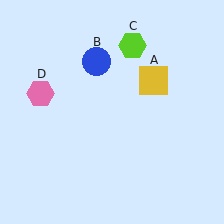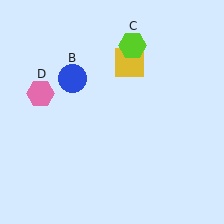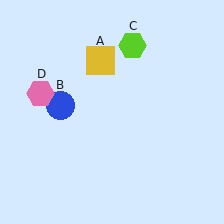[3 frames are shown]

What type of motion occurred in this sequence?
The yellow square (object A), blue circle (object B) rotated counterclockwise around the center of the scene.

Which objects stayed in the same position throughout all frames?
Lime hexagon (object C) and pink hexagon (object D) remained stationary.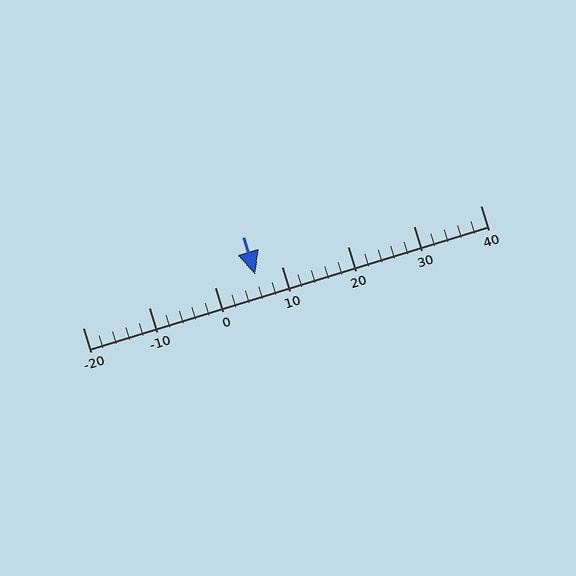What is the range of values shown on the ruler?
The ruler shows values from -20 to 40.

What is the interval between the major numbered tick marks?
The major tick marks are spaced 10 units apart.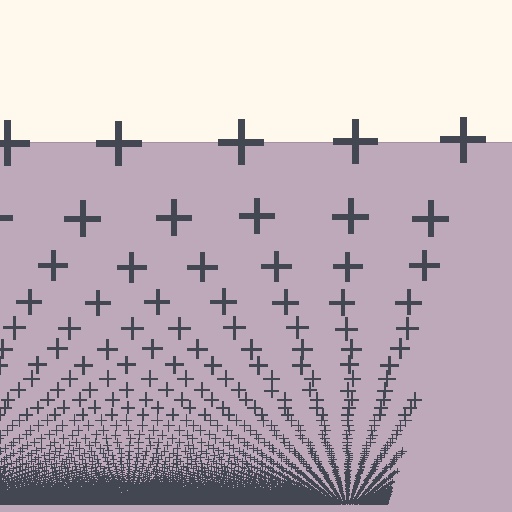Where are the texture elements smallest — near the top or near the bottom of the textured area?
Near the bottom.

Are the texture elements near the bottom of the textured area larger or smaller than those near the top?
Smaller. The gradient is inverted — elements near the bottom are smaller and denser.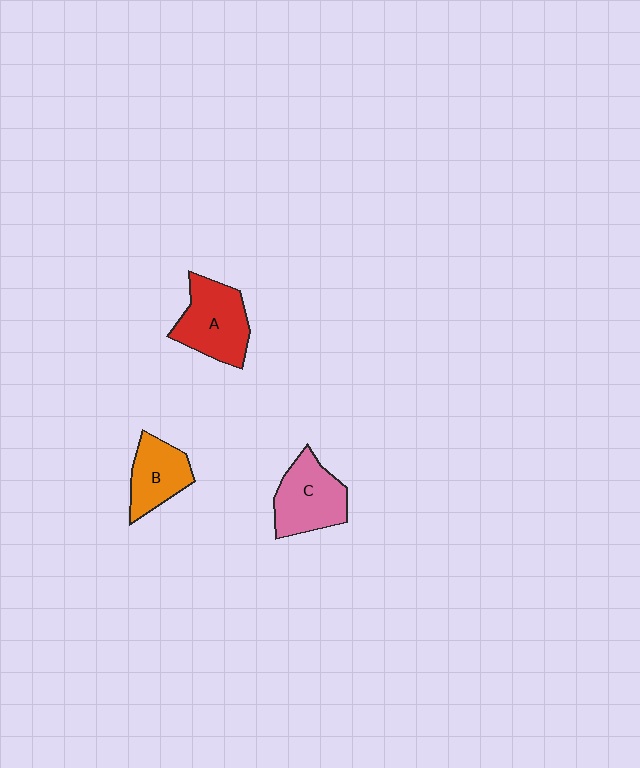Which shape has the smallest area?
Shape B (orange).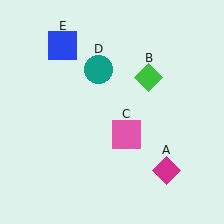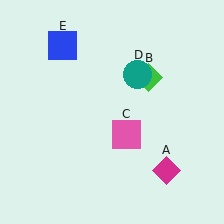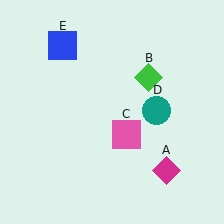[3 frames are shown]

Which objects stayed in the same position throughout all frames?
Magenta diamond (object A) and green diamond (object B) and pink square (object C) and blue square (object E) remained stationary.